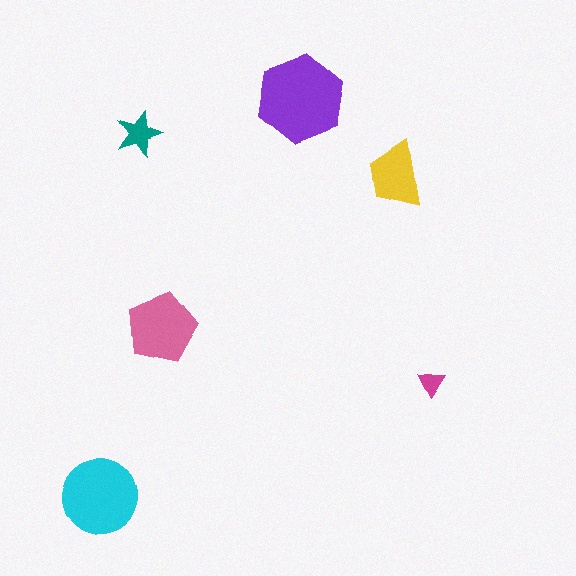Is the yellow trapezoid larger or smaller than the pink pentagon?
Smaller.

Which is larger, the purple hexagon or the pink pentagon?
The purple hexagon.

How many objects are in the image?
There are 6 objects in the image.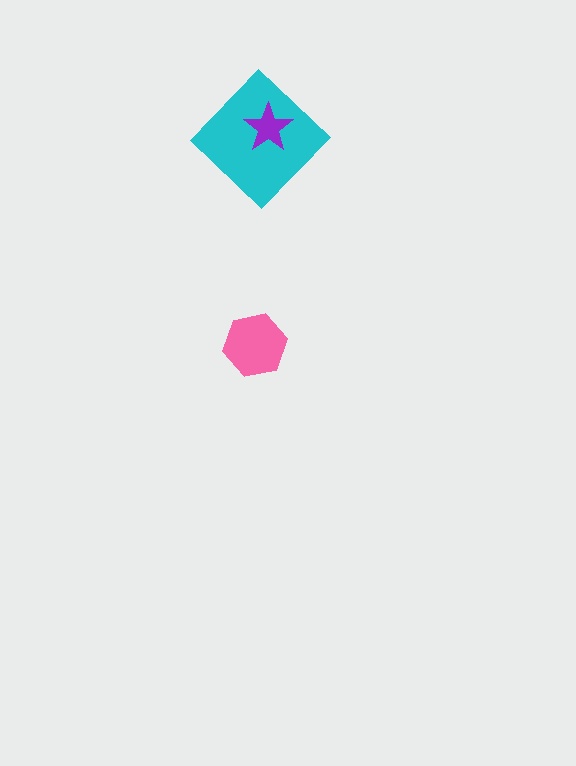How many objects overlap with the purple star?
1 object overlaps with the purple star.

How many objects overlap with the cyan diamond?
1 object overlaps with the cyan diamond.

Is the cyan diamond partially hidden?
Yes, it is partially covered by another shape.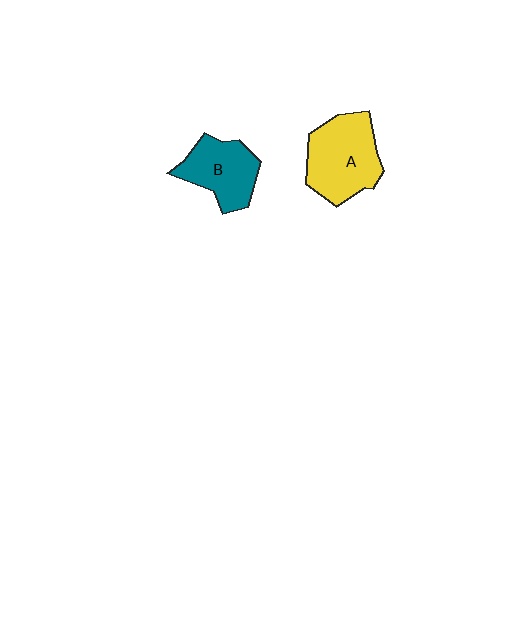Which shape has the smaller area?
Shape B (teal).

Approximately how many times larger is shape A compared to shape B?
Approximately 1.3 times.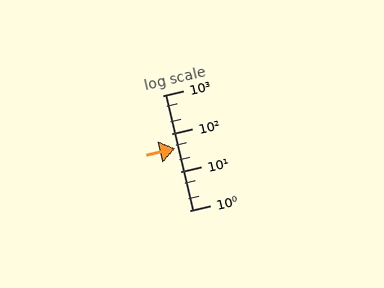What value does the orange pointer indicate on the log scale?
The pointer indicates approximately 40.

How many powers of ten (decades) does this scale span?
The scale spans 3 decades, from 1 to 1000.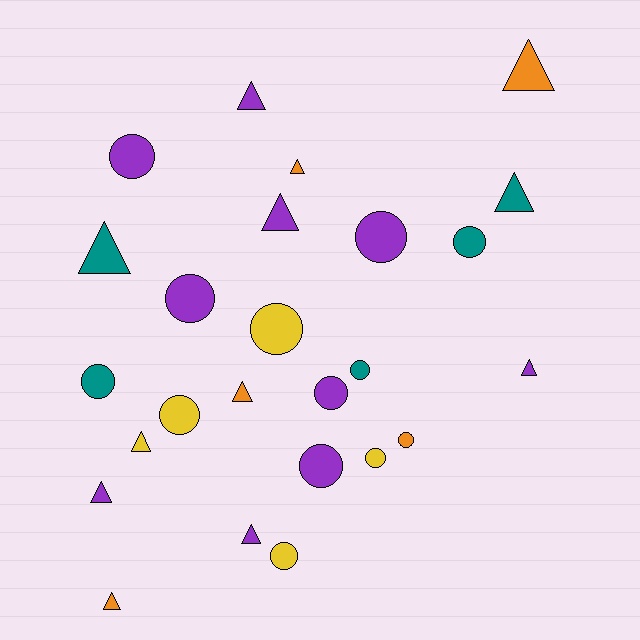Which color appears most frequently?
Purple, with 10 objects.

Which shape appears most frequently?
Circle, with 13 objects.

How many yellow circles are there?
There are 4 yellow circles.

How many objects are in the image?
There are 25 objects.